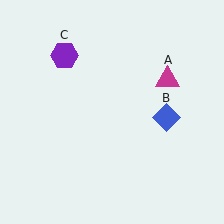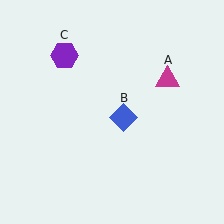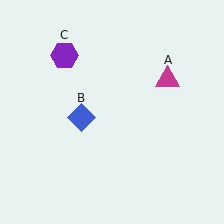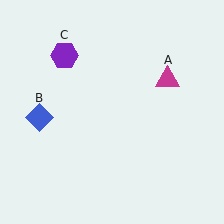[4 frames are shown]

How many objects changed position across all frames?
1 object changed position: blue diamond (object B).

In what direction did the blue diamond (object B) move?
The blue diamond (object B) moved left.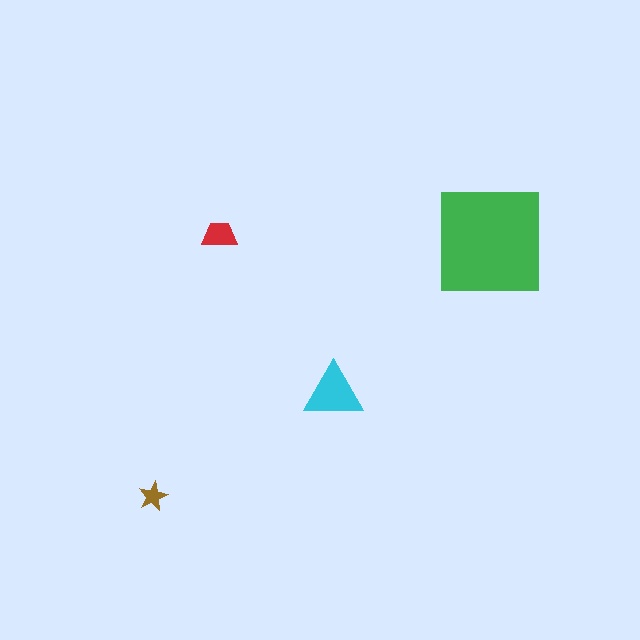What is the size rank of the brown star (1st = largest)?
4th.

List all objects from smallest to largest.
The brown star, the red trapezoid, the cyan triangle, the green square.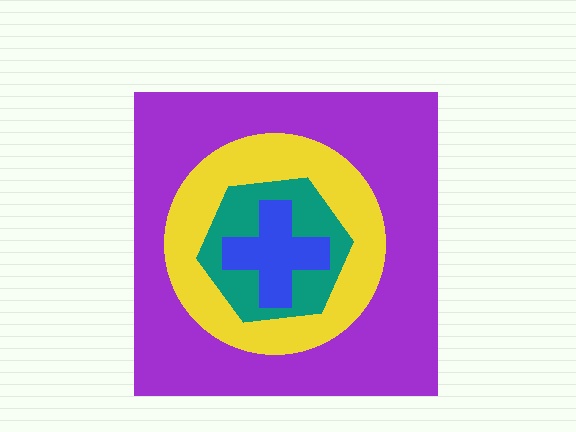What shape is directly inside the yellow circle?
The teal hexagon.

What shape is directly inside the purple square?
The yellow circle.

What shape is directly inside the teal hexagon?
The blue cross.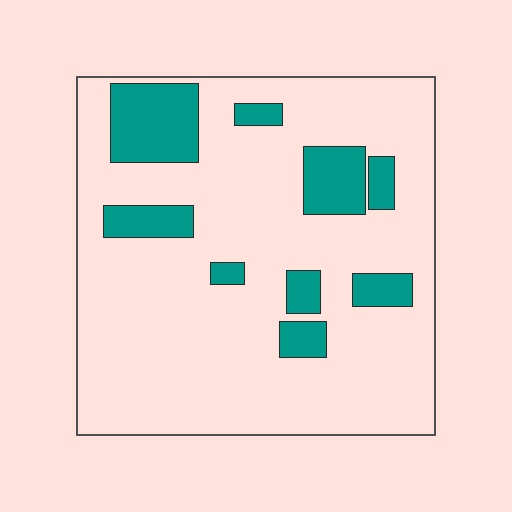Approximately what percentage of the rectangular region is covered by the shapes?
Approximately 20%.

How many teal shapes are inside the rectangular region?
9.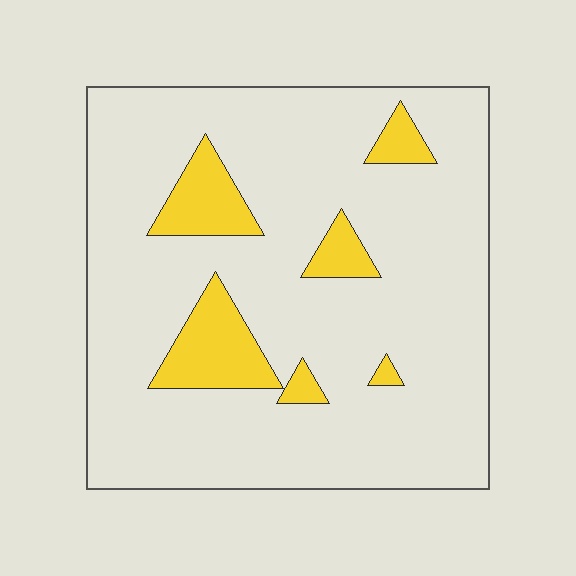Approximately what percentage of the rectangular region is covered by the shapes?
Approximately 15%.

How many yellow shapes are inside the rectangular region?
6.